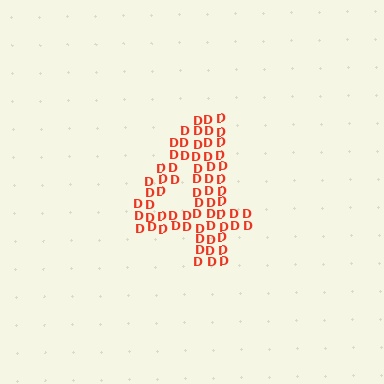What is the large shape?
The large shape is the digit 4.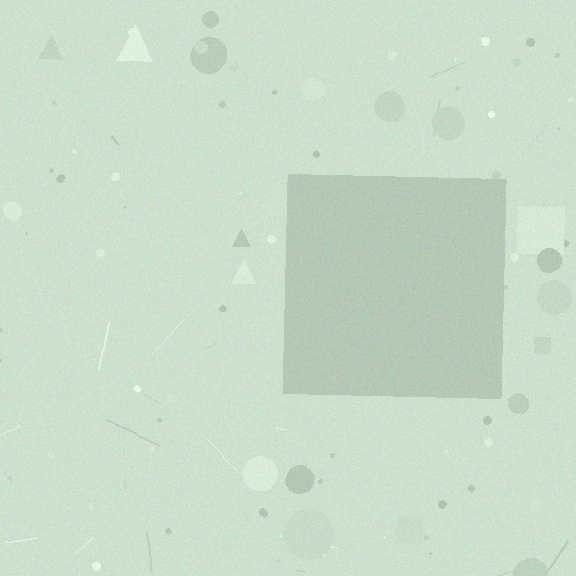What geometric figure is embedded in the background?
A square is embedded in the background.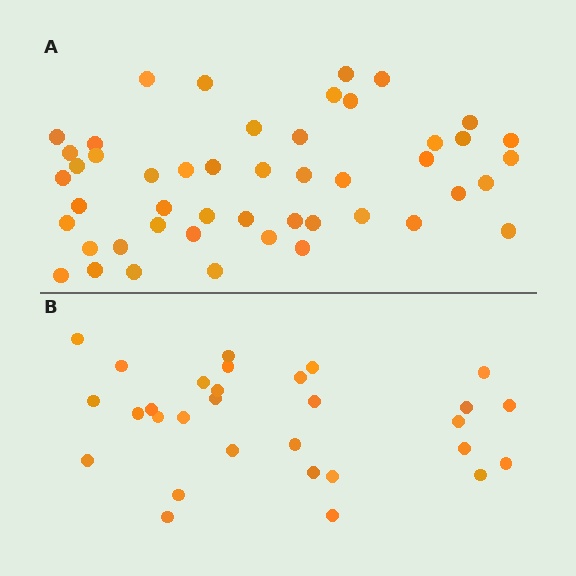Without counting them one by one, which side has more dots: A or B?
Region A (the top region) has more dots.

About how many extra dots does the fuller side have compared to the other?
Region A has approximately 20 more dots than region B.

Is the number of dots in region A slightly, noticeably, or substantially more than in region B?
Region A has substantially more. The ratio is roughly 1.6 to 1.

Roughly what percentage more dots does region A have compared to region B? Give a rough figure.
About 60% more.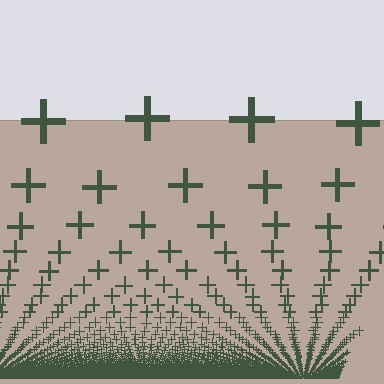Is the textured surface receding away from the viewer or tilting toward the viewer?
The surface appears to tilt toward the viewer. Texture elements get larger and sparser toward the top.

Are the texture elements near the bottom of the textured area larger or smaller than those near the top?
Smaller. The gradient is inverted — elements near the bottom are smaller and denser.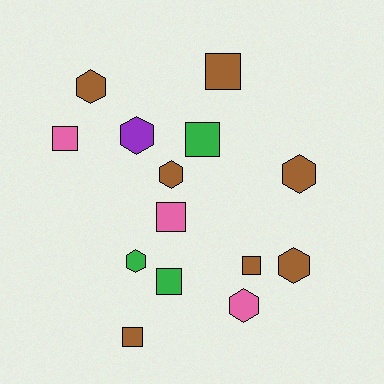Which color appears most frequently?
Brown, with 7 objects.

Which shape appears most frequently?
Square, with 7 objects.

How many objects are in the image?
There are 14 objects.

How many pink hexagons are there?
There is 1 pink hexagon.